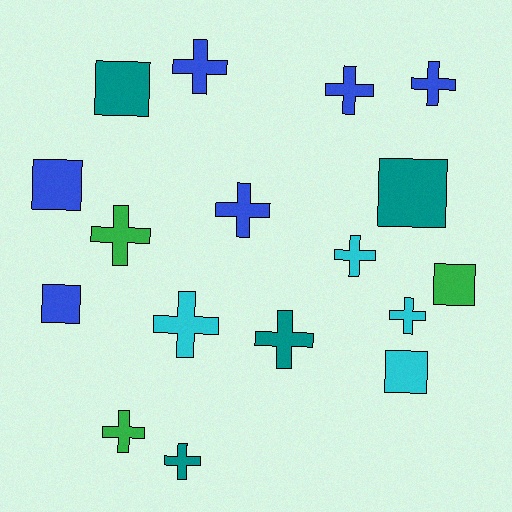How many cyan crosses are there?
There are 3 cyan crosses.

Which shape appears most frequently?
Cross, with 11 objects.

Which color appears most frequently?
Blue, with 6 objects.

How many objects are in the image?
There are 17 objects.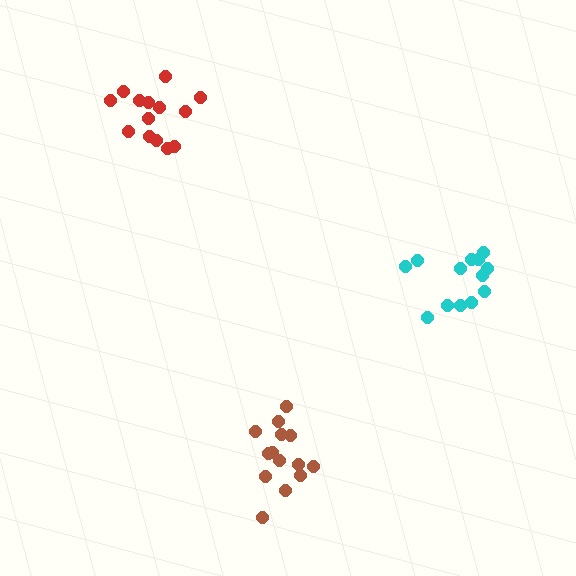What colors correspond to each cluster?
The clusters are colored: red, brown, cyan.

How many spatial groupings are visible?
There are 3 spatial groupings.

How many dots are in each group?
Group 1: 14 dots, Group 2: 14 dots, Group 3: 13 dots (41 total).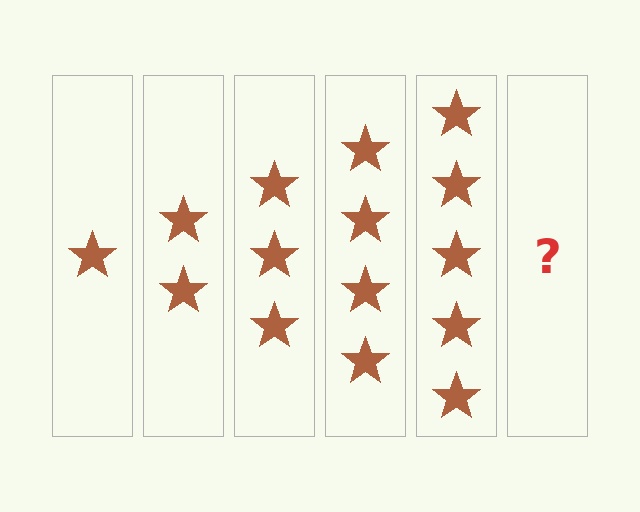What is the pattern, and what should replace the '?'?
The pattern is that each step adds one more star. The '?' should be 6 stars.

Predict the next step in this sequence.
The next step is 6 stars.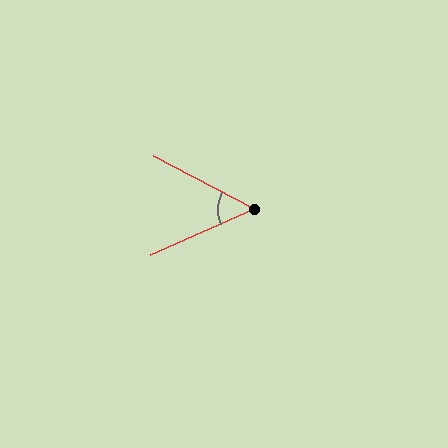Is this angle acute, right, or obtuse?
It is acute.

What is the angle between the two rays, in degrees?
Approximately 52 degrees.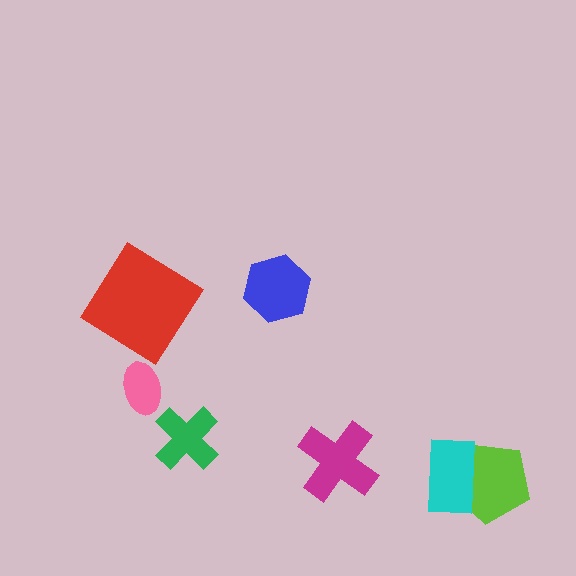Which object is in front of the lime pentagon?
The cyan rectangle is in front of the lime pentagon.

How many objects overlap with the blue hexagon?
0 objects overlap with the blue hexagon.